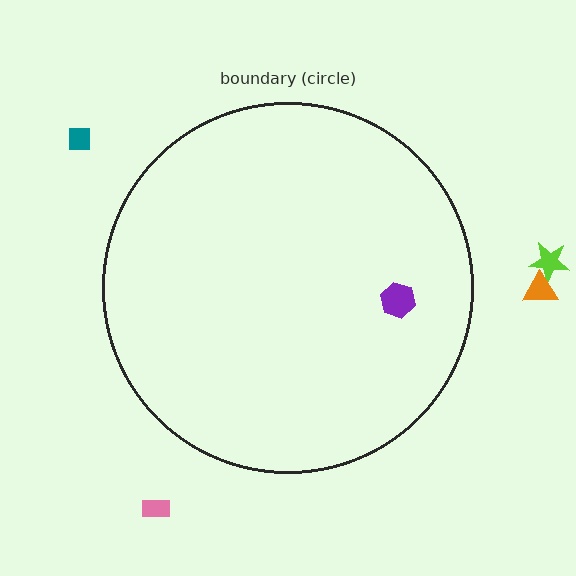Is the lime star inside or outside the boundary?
Outside.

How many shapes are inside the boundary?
1 inside, 4 outside.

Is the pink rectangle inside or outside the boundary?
Outside.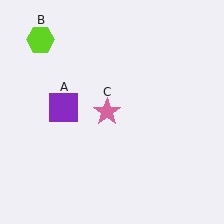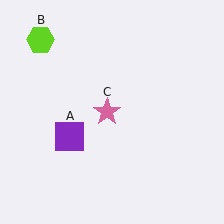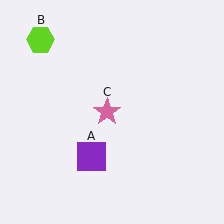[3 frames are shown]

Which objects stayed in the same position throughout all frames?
Lime hexagon (object B) and pink star (object C) remained stationary.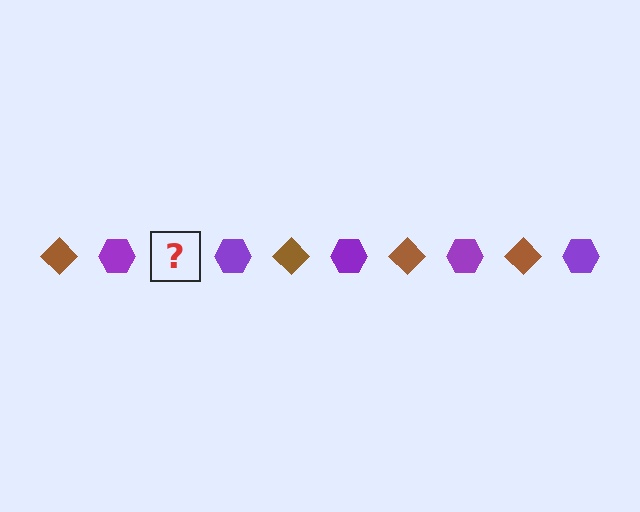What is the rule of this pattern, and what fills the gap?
The rule is that the pattern alternates between brown diamond and purple hexagon. The gap should be filled with a brown diamond.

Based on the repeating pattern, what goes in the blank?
The blank should be a brown diamond.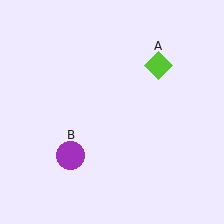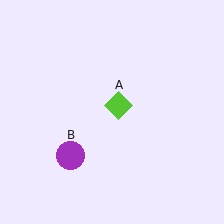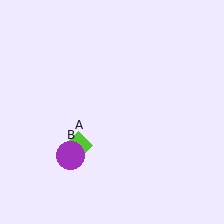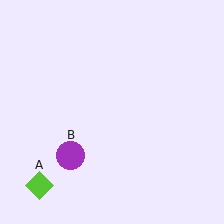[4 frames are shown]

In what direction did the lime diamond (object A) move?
The lime diamond (object A) moved down and to the left.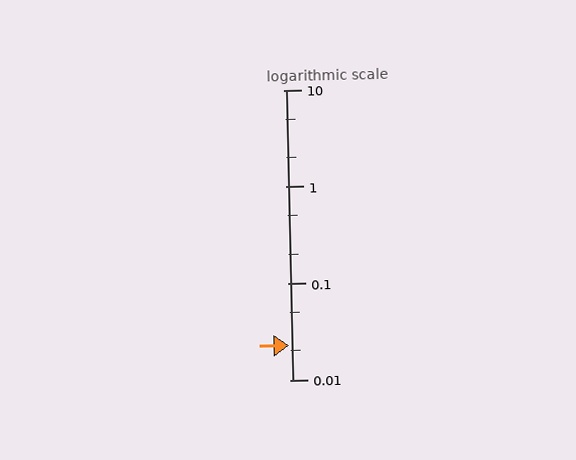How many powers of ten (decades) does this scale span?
The scale spans 3 decades, from 0.01 to 10.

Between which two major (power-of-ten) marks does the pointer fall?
The pointer is between 0.01 and 0.1.